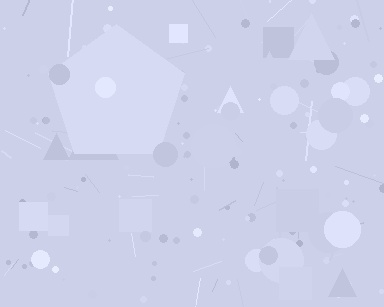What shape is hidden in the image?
A pentagon is hidden in the image.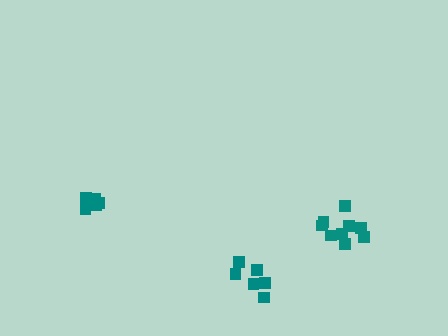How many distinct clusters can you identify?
There are 3 distinct clusters.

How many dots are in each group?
Group 1: 6 dots, Group 2: 9 dots, Group 3: 6 dots (21 total).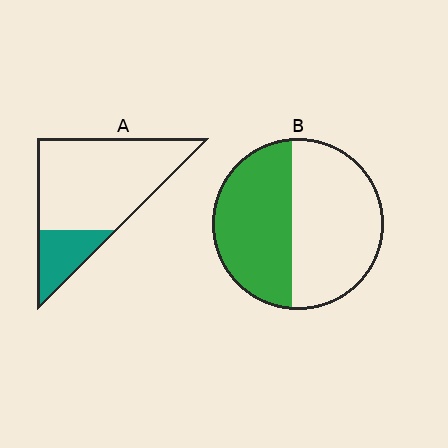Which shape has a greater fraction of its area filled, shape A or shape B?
Shape B.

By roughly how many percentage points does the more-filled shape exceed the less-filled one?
By roughly 25 percentage points (B over A).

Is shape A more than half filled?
No.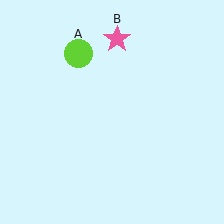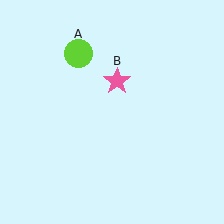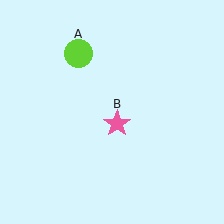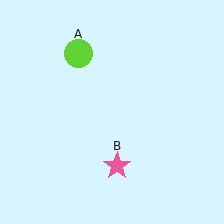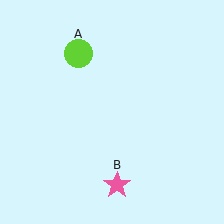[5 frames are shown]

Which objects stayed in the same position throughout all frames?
Lime circle (object A) remained stationary.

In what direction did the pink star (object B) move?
The pink star (object B) moved down.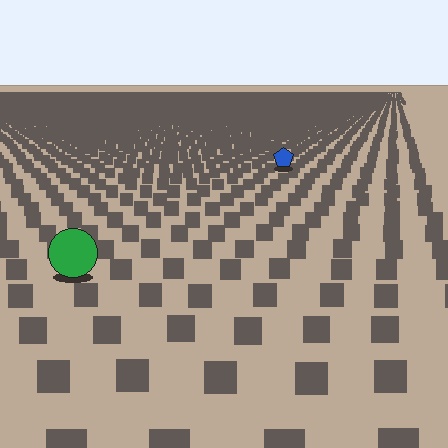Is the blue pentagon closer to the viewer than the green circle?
No. The green circle is closer — you can tell from the texture gradient: the ground texture is coarser near it.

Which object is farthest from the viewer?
The blue pentagon is farthest from the viewer. It appears smaller and the ground texture around it is denser.